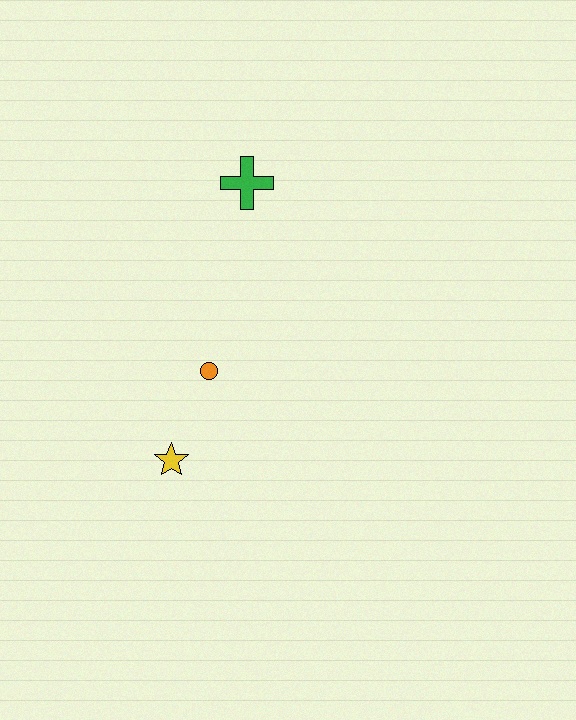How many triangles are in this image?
There are no triangles.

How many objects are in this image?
There are 3 objects.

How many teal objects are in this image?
There are no teal objects.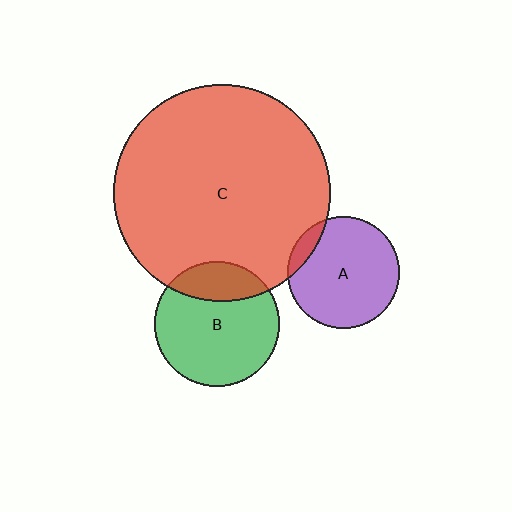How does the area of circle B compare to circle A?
Approximately 1.2 times.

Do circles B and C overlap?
Yes.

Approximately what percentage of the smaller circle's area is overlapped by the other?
Approximately 25%.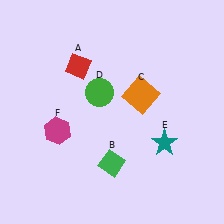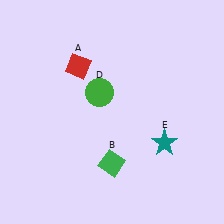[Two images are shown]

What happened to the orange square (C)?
The orange square (C) was removed in Image 2. It was in the top-right area of Image 1.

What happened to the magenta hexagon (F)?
The magenta hexagon (F) was removed in Image 2. It was in the bottom-left area of Image 1.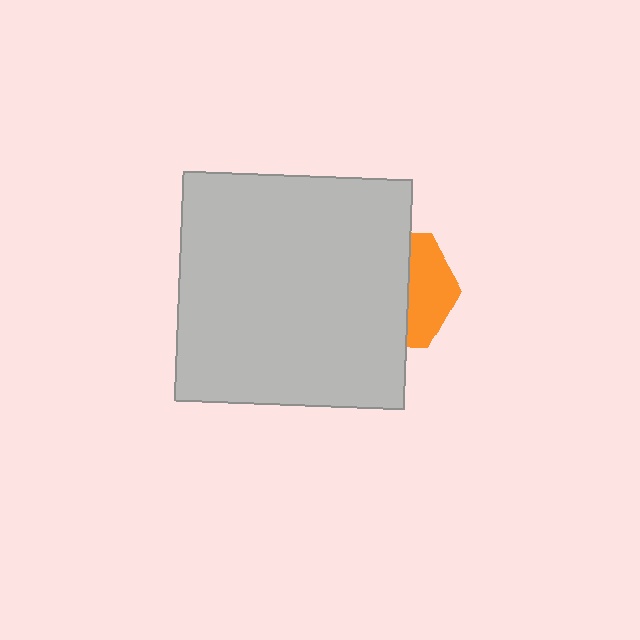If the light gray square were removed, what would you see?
You would see the complete orange hexagon.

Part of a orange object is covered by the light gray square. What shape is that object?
It is a hexagon.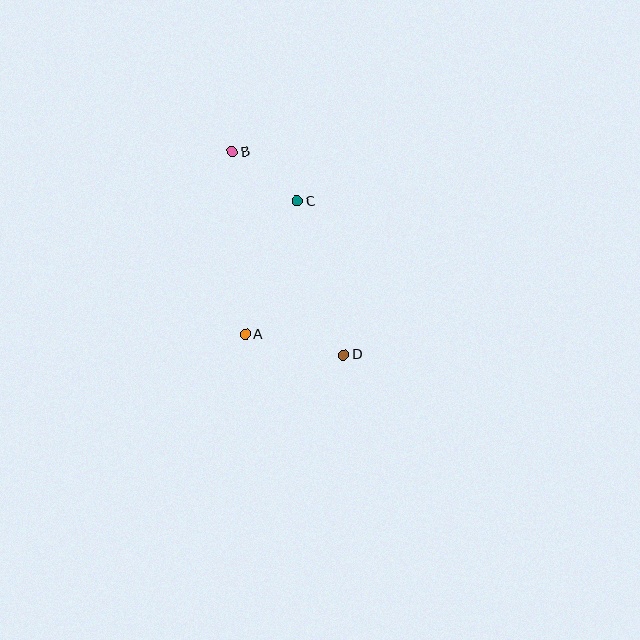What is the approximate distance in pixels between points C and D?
The distance between C and D is approximately 160 pixels.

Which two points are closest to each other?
Points B and C are closest to each other.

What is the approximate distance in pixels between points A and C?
The distance between A and C is approximately 143 pixels.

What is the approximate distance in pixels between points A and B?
The distance between A and B is approximately 183 pixels.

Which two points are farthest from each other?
Points B and D are farthest from each other.